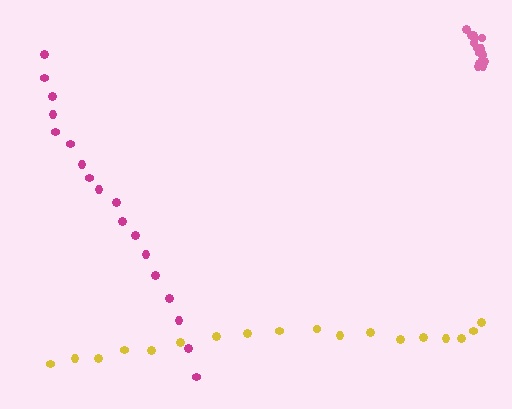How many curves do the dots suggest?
There are 3 distinct paths.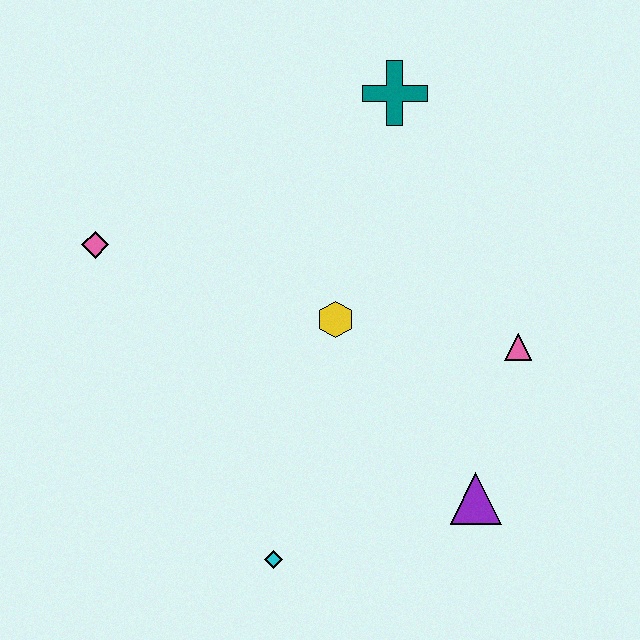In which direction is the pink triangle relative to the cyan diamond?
The pink triangle is to the right of the cyan diamond.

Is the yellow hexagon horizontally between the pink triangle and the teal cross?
No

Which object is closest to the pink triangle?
The purple triangle is closest to the pink triangle.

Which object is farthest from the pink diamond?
The purple triangle is farthest from the pink diamond.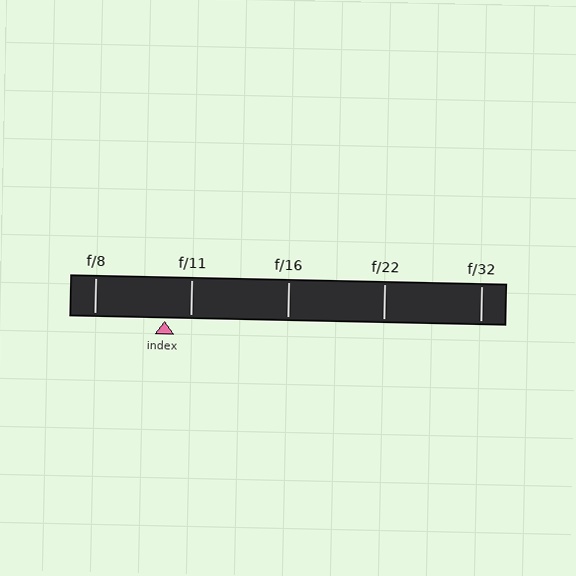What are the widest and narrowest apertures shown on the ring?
The widest aperture shown is f/8 and the narrowest is f/32.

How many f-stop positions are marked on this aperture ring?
There are 5 f-stop positions marked.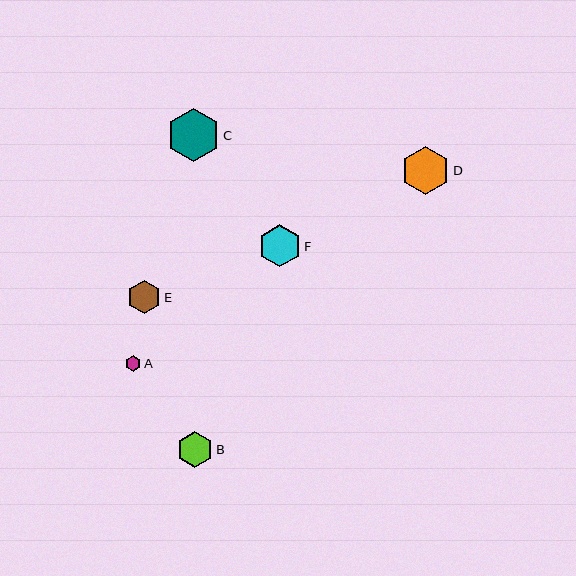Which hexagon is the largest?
Hexagon C is the largest with a size of approximately 53 pixels.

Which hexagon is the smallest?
Hexagon A is the smallest with a size of approximately 15 pixels.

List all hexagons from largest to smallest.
From largest to smallest: C, D, F, B, E, A.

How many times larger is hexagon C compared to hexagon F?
Hexagon C is approximately 1.3 times the size of hexagon F.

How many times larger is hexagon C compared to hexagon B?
Hexagon C is approximately 1.5 times the size of hexagon B.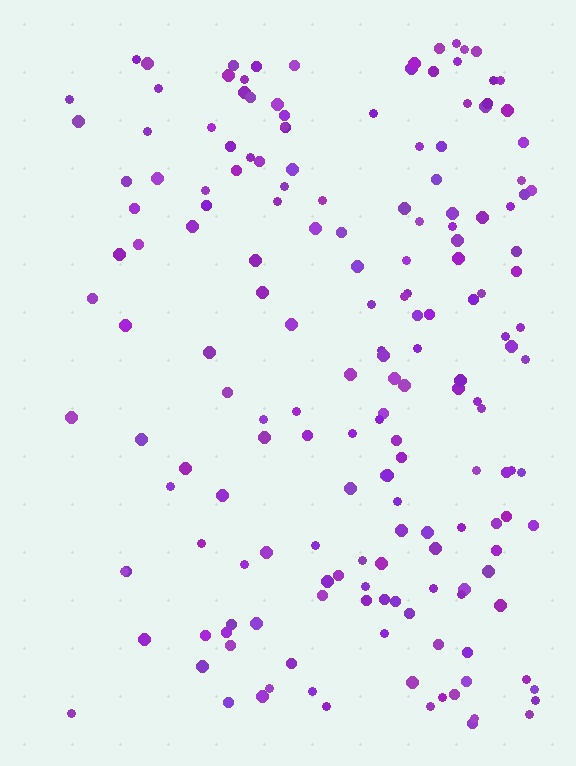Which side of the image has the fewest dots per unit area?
The left.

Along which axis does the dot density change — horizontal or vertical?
Horizontal.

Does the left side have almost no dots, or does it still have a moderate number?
Still a moderate number, just noticeably fewer than the right.